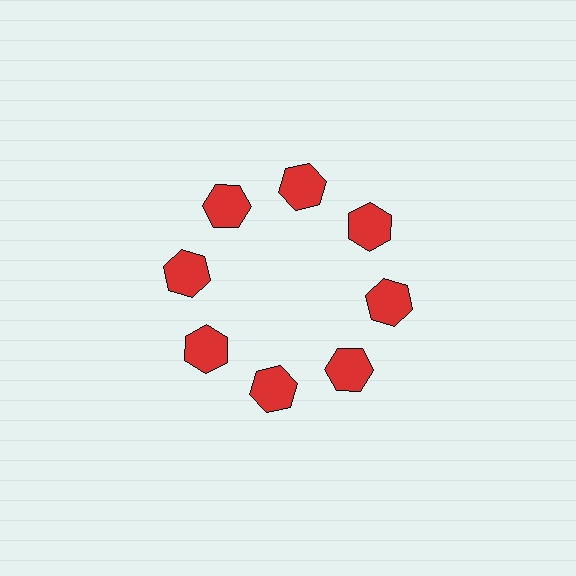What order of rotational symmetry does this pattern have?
This pattern has 8-fold rotational symmetry.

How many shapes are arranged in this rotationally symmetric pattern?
There are 8 shapes, arranged in 8 groups of 1.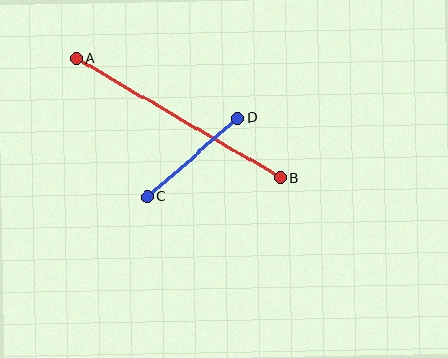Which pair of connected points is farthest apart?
Points A and B are farthest apart.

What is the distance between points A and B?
The distance is approximately 236 pixels.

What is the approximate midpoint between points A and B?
The midpoint is at approximately (178, 118) pixels.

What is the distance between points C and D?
The distance is approximately 120 pixels.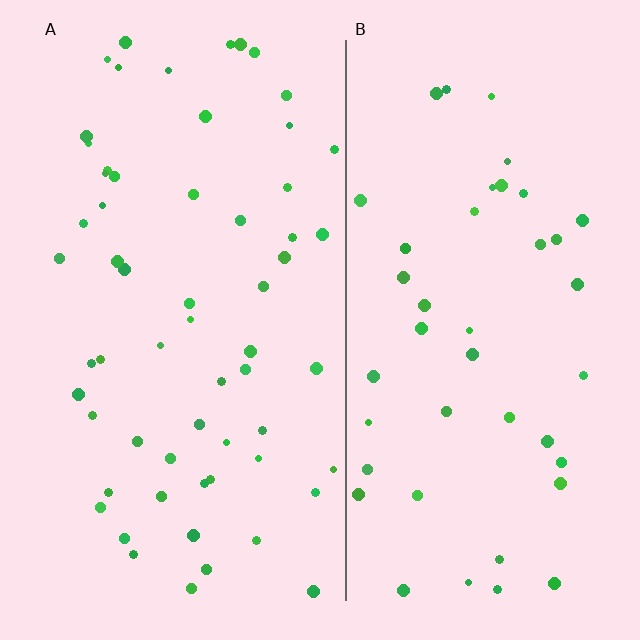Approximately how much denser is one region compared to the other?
Approximately 1.4× — region A over region B.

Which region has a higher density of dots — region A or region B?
A (the left).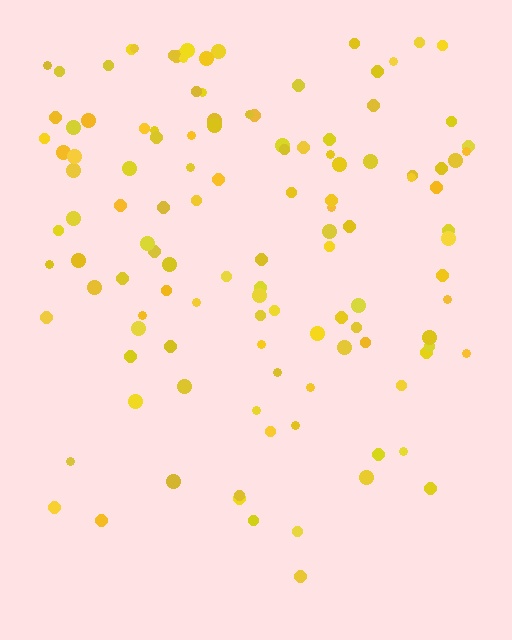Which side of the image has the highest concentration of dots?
The top.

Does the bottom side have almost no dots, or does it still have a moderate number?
Still a moderate number, just noticeably fewer than the top.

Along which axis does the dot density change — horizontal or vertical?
Vertical.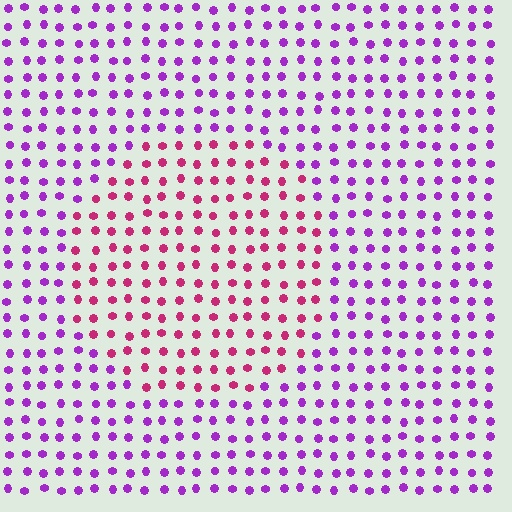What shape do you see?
I see a circle.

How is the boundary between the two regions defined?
The boundary is defined purely by a slight shift in hue (about 45 degrees). Spacing, size, and orientation are identical on both sides.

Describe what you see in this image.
The image is filled with small purple elements in a uniform arrangement. A circle-shaped region is visible where the elements are tinted to a slightly different hue, forming a subtle color boundary.